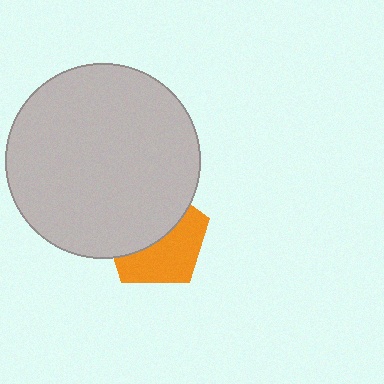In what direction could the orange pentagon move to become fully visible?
The orange pentagon could move down. That would shift it out from behind the light gray circle entirely.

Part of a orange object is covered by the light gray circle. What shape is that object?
It is a pentagon.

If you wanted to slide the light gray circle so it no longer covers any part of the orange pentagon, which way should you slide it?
Slide it up — that is the most direct way to separate the two shapes.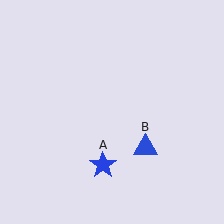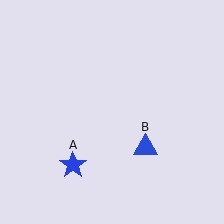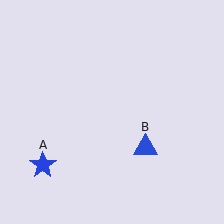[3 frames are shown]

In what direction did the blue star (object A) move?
The blue star (object A) moved left.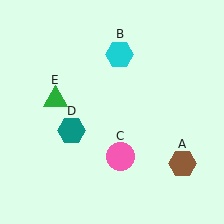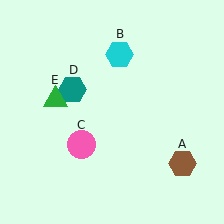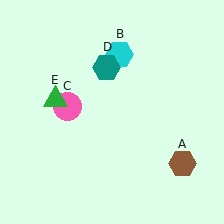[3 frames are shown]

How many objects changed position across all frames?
2 objects changed position: pink circle (object C), teal hexagon (object D).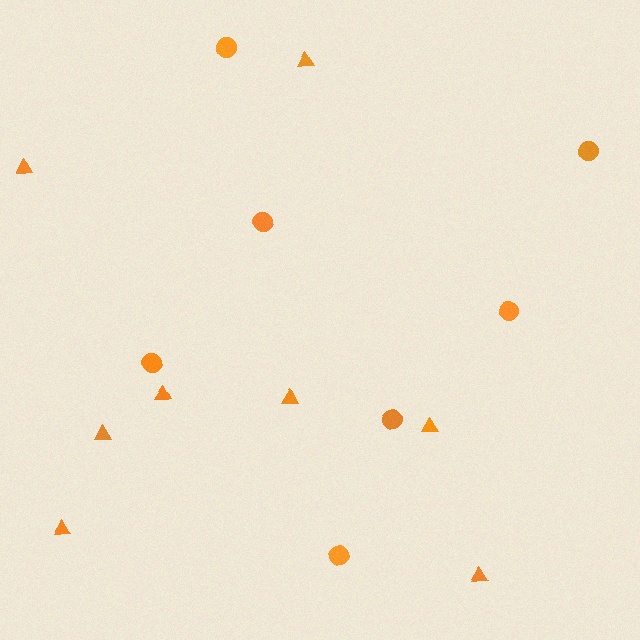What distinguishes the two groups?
There are 2 groups: one group of triangles (8) and one group of circles (7).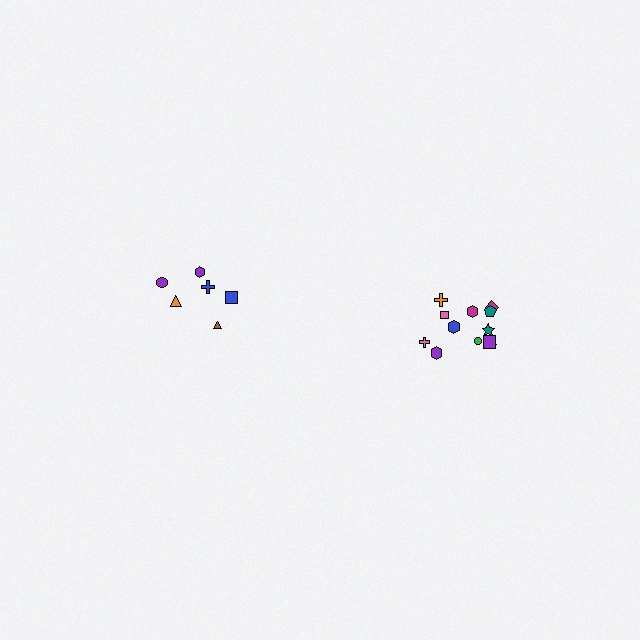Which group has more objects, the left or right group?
The right group.